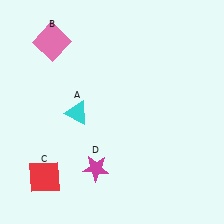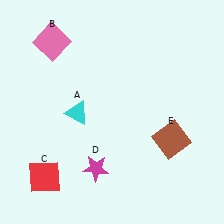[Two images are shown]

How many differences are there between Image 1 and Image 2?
There is 1 difference between the two images.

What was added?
A brown square (E) was added in Image 2.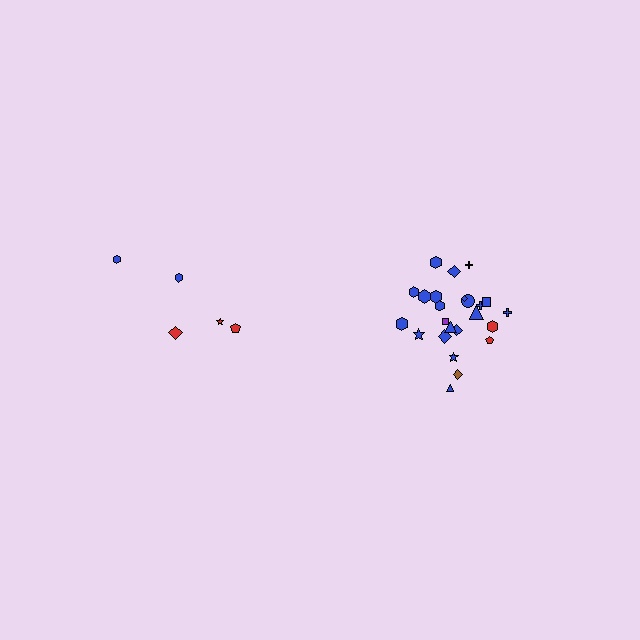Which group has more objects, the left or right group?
The right group.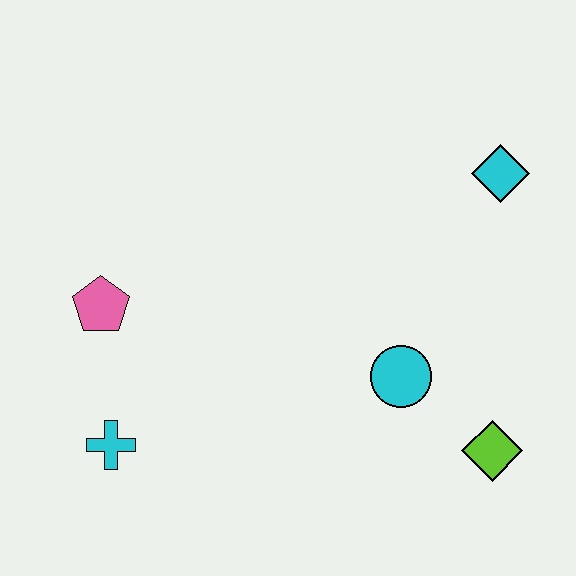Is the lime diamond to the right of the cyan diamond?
No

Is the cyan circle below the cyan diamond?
Yes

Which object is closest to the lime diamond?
The cyan circle is closest to the lime diamond.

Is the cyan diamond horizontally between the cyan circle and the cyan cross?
No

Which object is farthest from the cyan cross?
The cyan diamond is farthest from the cyan cross.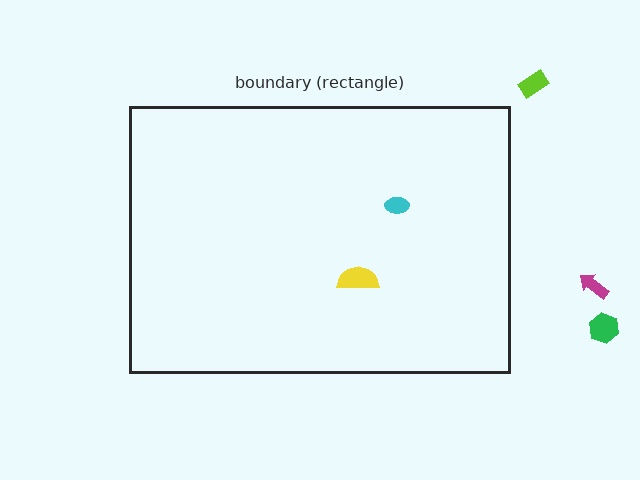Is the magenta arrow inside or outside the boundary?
Outside.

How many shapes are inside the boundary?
2 inside, 3 outside.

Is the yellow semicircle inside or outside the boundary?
Inside.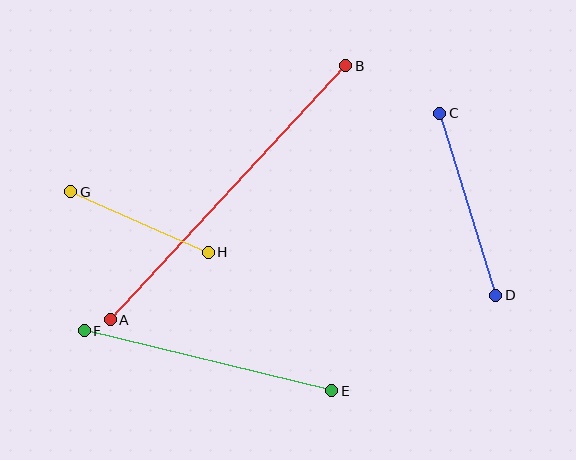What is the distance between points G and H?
The distance is approximately 151 pixels.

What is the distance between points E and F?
The distance is approximately 254 pixels.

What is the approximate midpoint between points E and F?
The midpoint is at approximately (208, 361) pixels.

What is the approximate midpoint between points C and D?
The midpoint is at approximately (468, 204) pixels.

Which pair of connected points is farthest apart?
Points A and B are farthest apart.